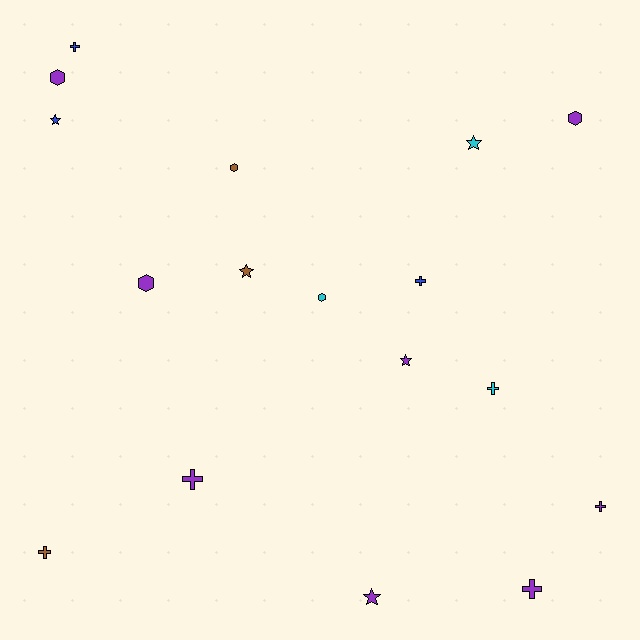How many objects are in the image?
There are 17 objects.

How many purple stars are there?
There are 2 purple stars.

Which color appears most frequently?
Purple, with 8 objects.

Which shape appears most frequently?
Cross, with 7 objects.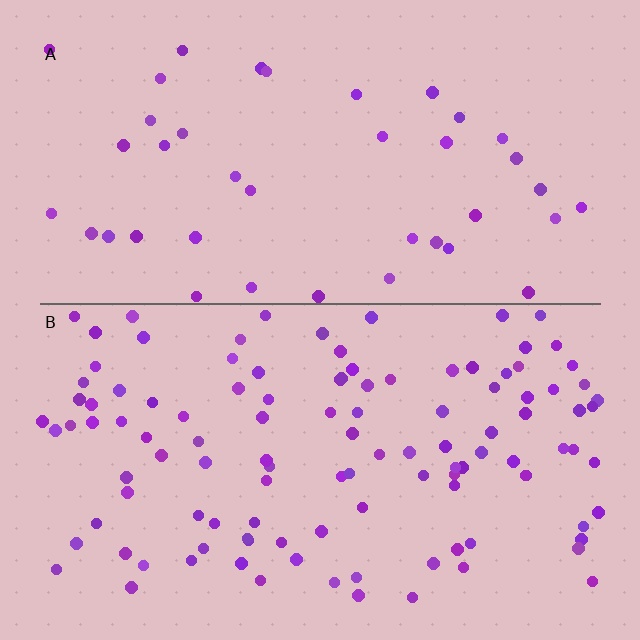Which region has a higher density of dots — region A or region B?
B (the bottom).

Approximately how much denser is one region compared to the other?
Approximately 2.8× — region B over region A.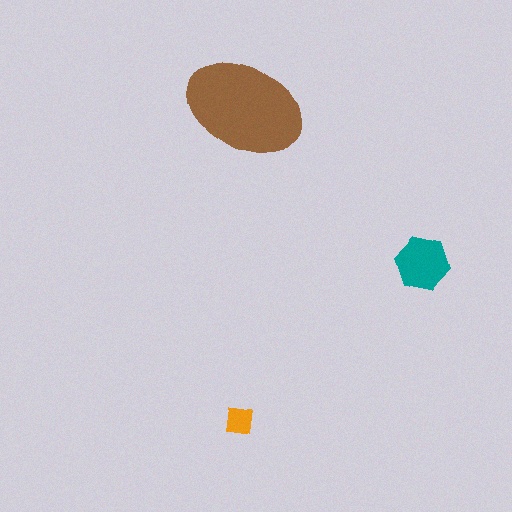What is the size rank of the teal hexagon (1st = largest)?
2nd.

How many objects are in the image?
There are 3 objects in the image.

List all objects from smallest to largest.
The orange square, the teal hexagon, the brown ellipse.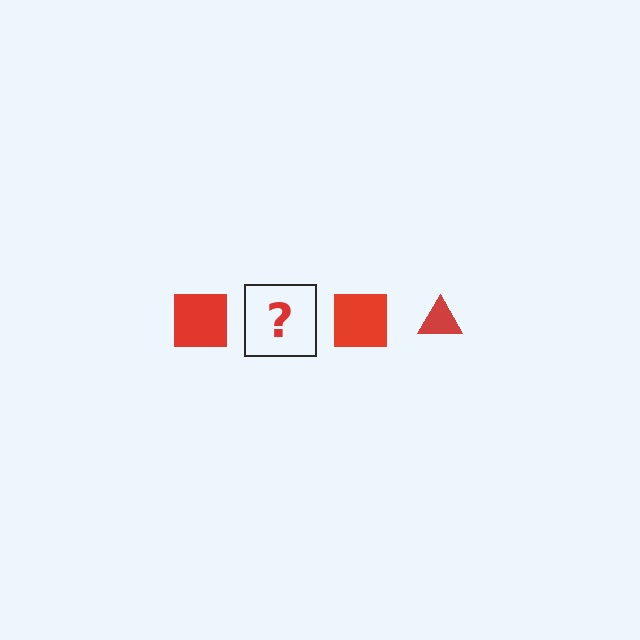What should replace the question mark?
The question mark should be replaced with a red triangle.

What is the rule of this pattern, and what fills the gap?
The rule is that the pattern cycles through square, triangle shapes in red. The gap should be filled with a red triangle.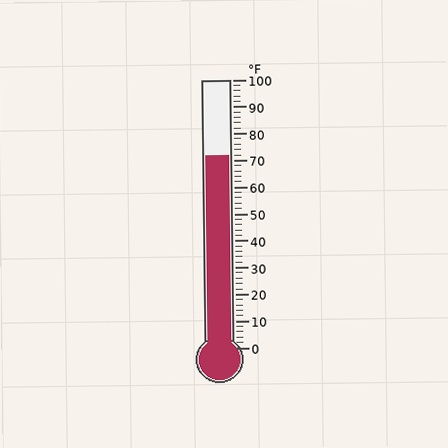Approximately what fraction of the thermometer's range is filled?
The thermometer is filled to approximately 70% of its range.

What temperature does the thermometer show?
The thermometer shows approximately 72°F.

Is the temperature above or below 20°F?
The temperature is above 20°F.